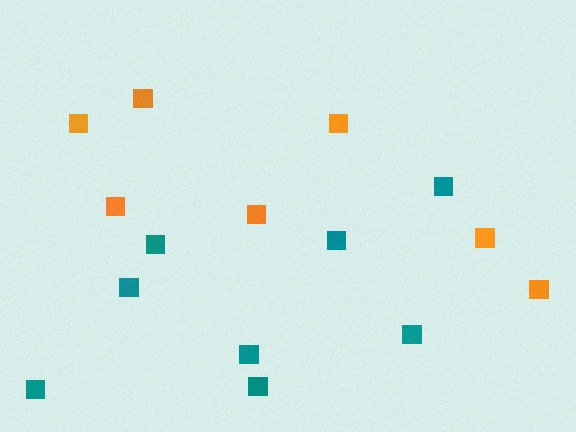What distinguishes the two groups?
There are 2 groups: one group of orange squares (7) and one group of teal squares (8).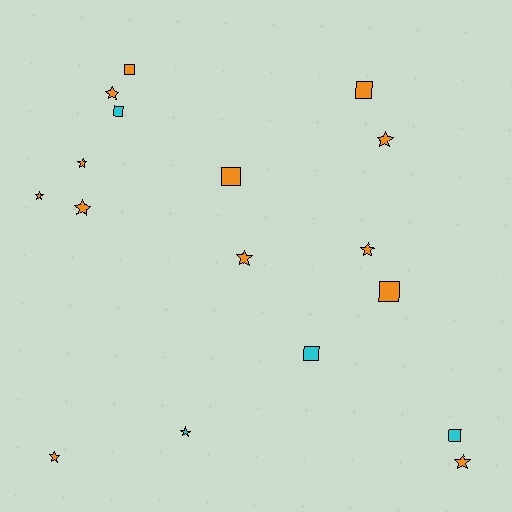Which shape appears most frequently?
Star, with 10 objects.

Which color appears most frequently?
Orange, with 13 objects.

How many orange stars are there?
There are 9 orange stars.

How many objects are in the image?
There are 17 objects.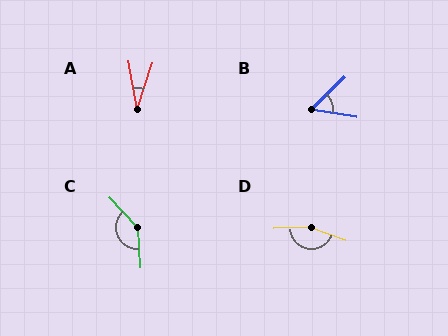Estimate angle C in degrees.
Approximately 141 degrees.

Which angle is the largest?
D, at approximately 157 degrees.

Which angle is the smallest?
A, at approximately 28 degrees.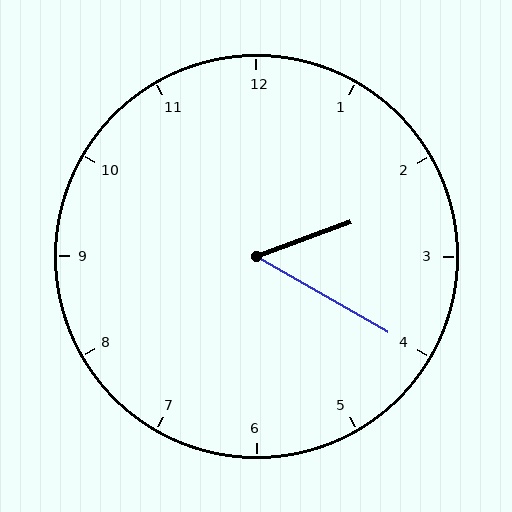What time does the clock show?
2:20.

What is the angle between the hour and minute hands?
Approximately 50 degrees.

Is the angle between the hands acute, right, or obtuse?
It is acute.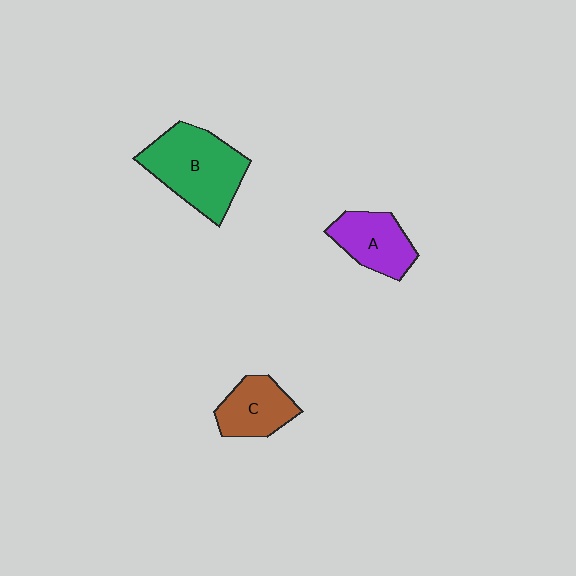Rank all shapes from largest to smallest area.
From largest to smallest: B (green), A (purple), C (brown).